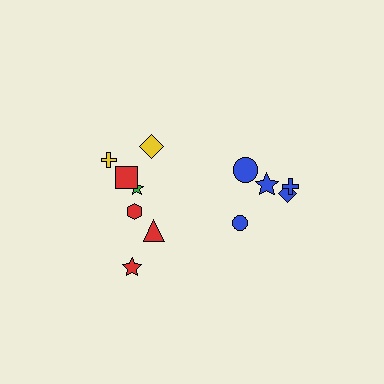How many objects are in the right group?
There are 5 objects.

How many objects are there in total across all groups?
There are 12 objects.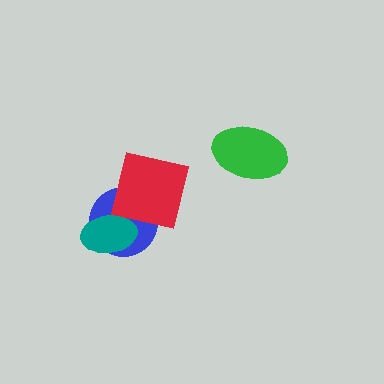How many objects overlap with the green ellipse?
0 objects overlap with the green ellipse.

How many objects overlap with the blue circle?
2 objects overlap with the blue circle.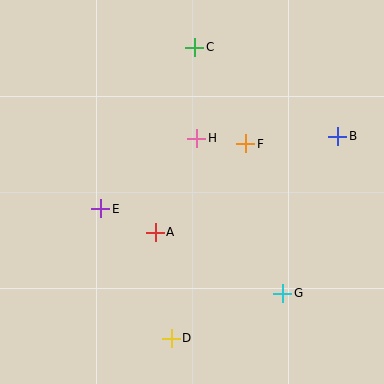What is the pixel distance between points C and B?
The distance between C and B is 168 pixels.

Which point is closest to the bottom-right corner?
Point G is closest to the bottom-right corner.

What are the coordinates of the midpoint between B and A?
The midpoint between B and A is at (246, 184).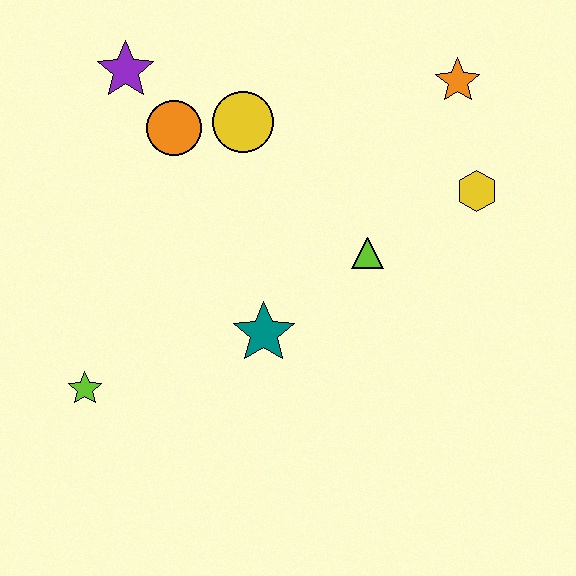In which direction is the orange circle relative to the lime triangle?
The orange circle is to the left of the lime triangle.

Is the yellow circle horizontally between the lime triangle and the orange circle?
Yes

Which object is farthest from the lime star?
The orange star is farthest from the lime star.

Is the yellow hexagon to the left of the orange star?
No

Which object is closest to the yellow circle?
The orange circle is closest to the yellow circle.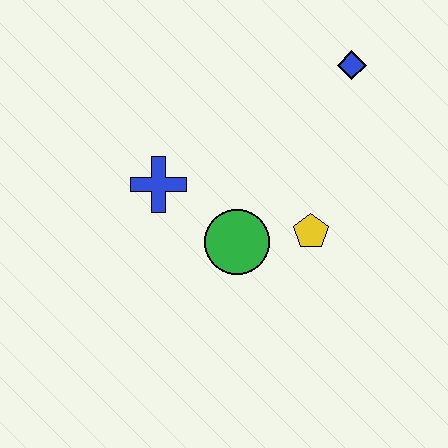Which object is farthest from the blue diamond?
The blue cross is farthest from the blue diamond.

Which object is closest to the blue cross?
The green circle is closest to the blue cross.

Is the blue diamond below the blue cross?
No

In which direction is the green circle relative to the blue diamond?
The green circle is below the blue diamond.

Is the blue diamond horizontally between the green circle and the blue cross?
No